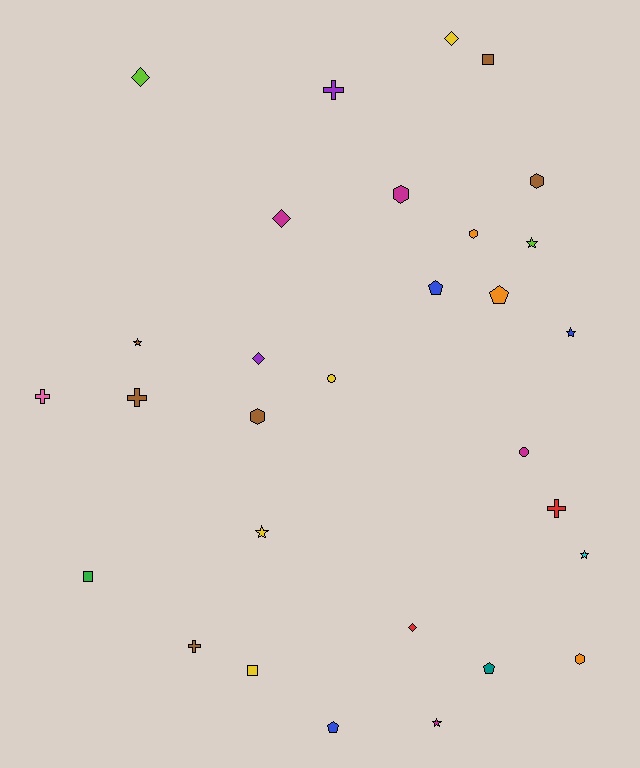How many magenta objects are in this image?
There are 4 magenta objects.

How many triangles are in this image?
There are no triangles.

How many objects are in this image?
There are 30 objects.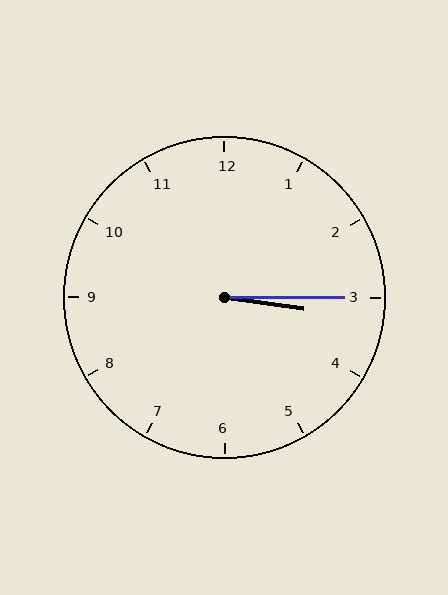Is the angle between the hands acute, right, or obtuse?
It is acute.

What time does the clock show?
3:15.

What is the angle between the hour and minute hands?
Approximately 8 degrees.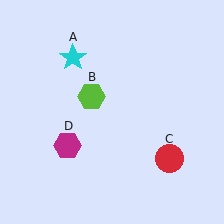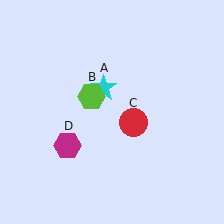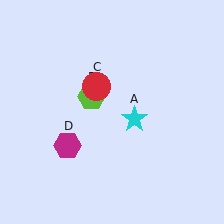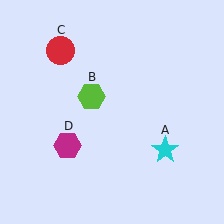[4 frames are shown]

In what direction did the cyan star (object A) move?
The cyan star (object A) moved down and to the right.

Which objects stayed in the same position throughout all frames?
Lime hexagon (object B) and magenta hexagon (object D) remained stationary.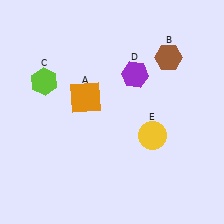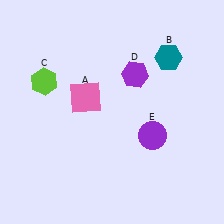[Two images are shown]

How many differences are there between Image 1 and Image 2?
There are 3 differences between the two images.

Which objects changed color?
A changed from orange to pink. B changed from brown to teal. E changed from yellow to purple.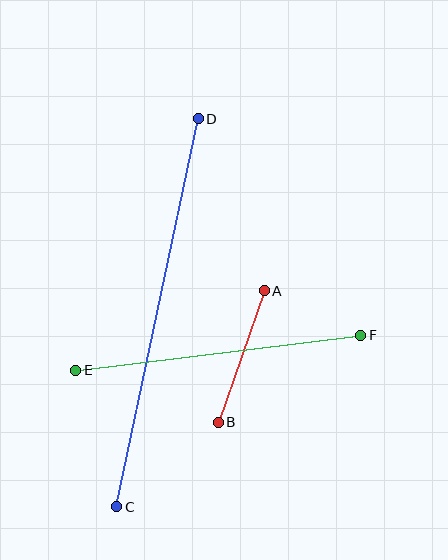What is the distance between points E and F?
The distance is approximately 287 pixels.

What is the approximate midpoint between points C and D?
The midpoint is at approximately (157, 313) pixels.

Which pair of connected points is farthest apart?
Points C and D are farthest apart.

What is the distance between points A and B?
The distance is approximately 139 pixels.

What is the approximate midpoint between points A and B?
The midpoint is at approximately (241, 356) pixels.